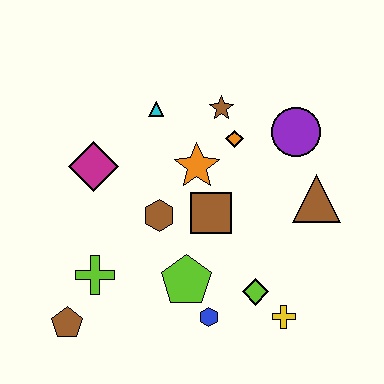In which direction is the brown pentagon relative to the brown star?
The brown pentagon is below the brown star.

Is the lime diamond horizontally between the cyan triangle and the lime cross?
No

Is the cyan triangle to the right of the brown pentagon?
Yes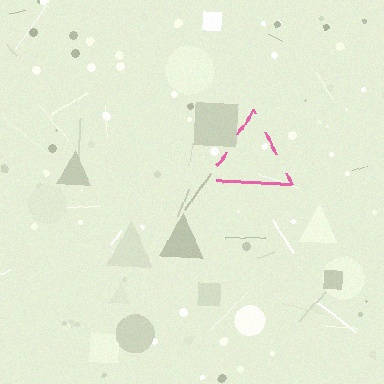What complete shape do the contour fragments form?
The contour fragments form a triangle.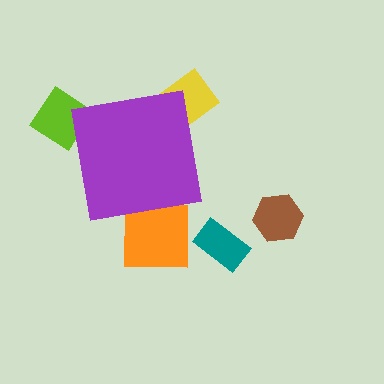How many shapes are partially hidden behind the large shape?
3 shapes are partially hidden.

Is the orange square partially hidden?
Yes, the orange square is partially hidden behind the purple square.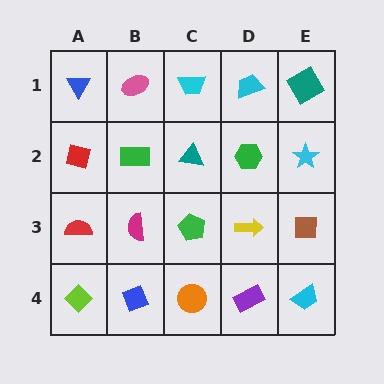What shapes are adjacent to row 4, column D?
A yellow arrow (row 3, column D), an orange circle (row 4, column C), a cyan trapezoid (row 4, column E).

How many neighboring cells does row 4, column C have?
3.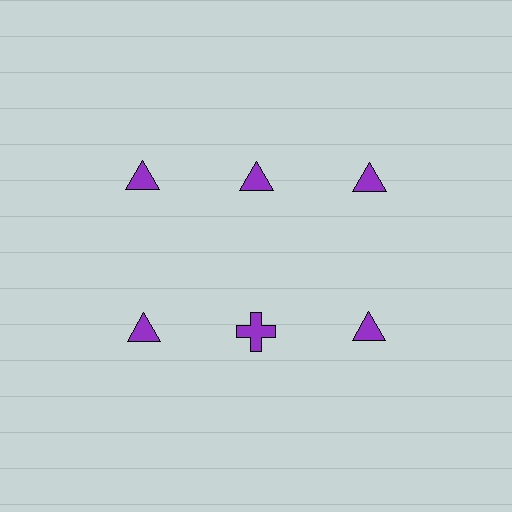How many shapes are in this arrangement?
There are 6 shapes arranged in a grid pattern.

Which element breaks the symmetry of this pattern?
The purple cross in the second row, second from left column breaks the symmetry. All other shapes are purple triangles.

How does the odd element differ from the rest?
It has a different shape: cross instead of triangle.